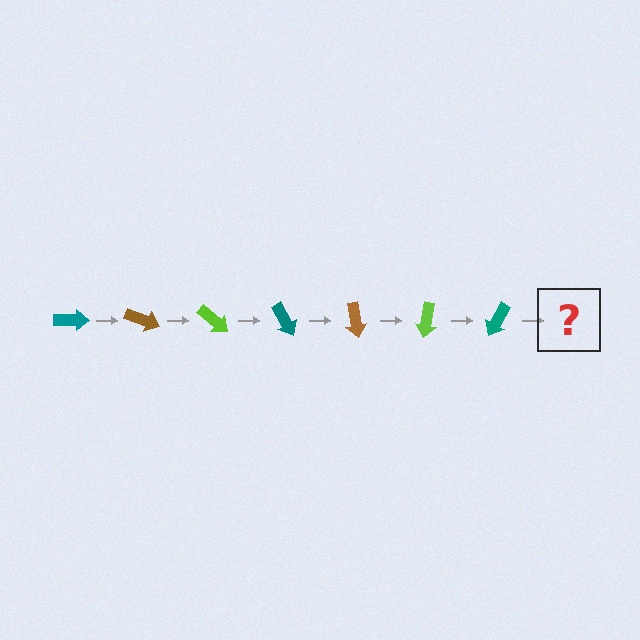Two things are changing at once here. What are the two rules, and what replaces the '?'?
The two rules are that it rotates 20 degrees each step and the color cycles through teal, brown, and lime. The '?' should be a brown arrow, rotated 140 degrees from the start.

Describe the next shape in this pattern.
It should be a brown arrow, rotated 140 degrees from the start.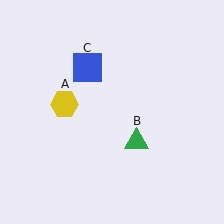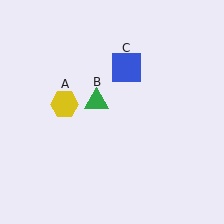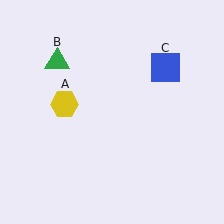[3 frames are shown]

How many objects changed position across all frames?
2 objects changed position: green triangle (object B), blue square (object C).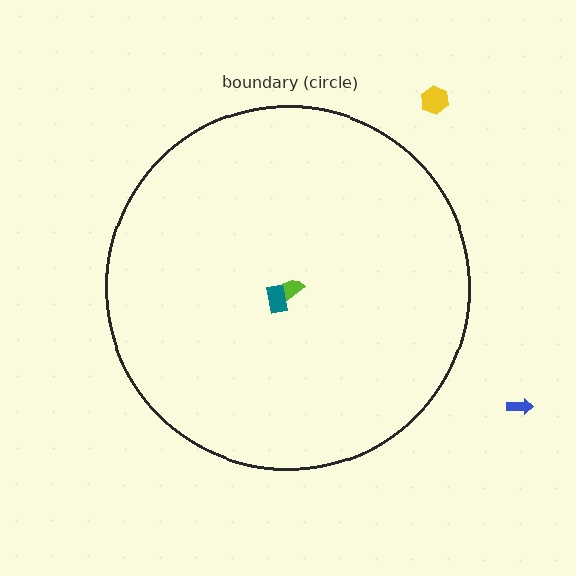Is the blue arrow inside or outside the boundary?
Outside.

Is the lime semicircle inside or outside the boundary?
Inside.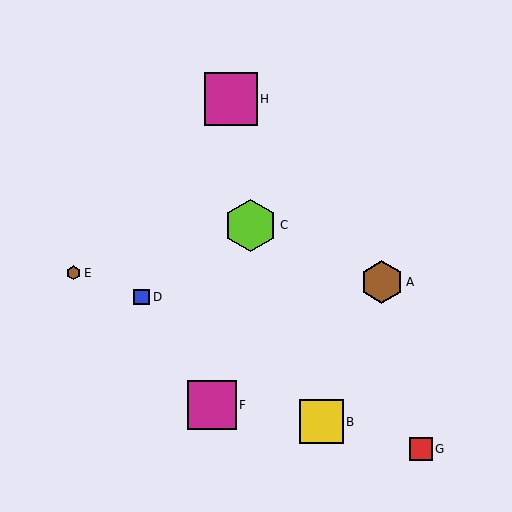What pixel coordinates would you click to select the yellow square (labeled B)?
Click at (321, 422) to select the yellow square B.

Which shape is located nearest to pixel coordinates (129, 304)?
The blue square (labeled D) at (142, 297) is nearest to that location.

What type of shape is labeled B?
Shape B is a yellow square.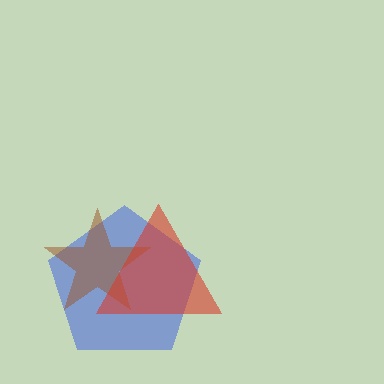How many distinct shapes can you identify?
There are 3 distinct shapes: a blue pentagon, a brown star, a red triangle.